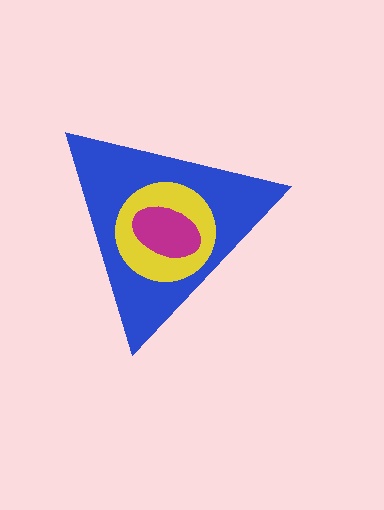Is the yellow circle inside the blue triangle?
Yes.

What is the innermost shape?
The magenta ellipse.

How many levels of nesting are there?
3.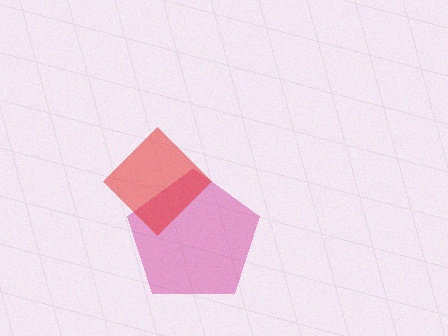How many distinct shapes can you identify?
There are 2 distinct shapes: a magenta pentagon, a red diamond.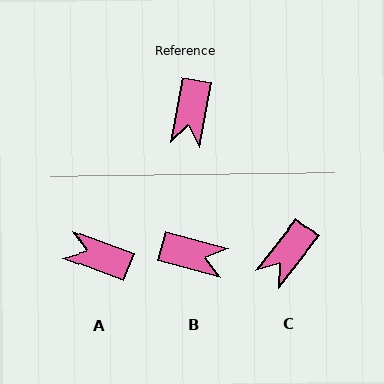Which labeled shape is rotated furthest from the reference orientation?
A, about 100 degrees away.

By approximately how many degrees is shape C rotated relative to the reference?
Approximately 28 degrees clockwise.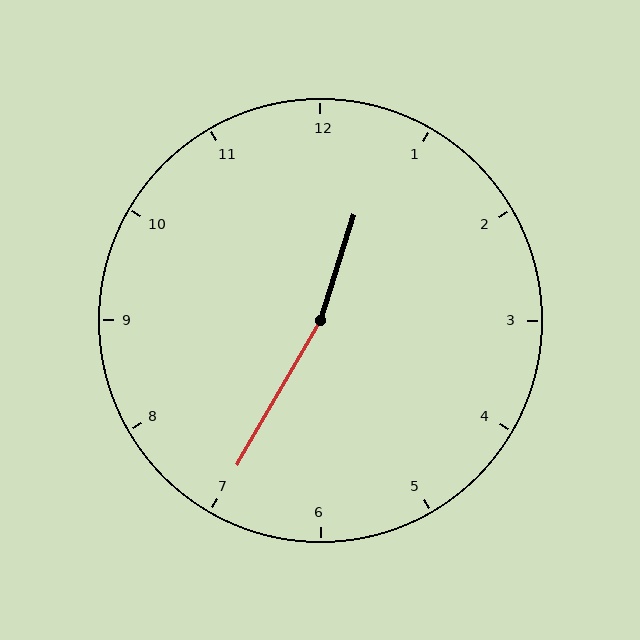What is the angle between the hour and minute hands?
Approximately 168 degrees.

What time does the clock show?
12:35.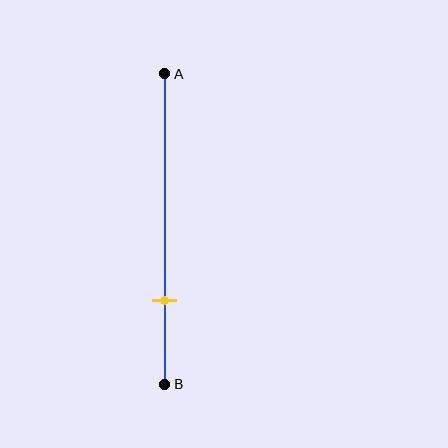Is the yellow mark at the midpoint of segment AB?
No, the mark is at about 75% from A, not at the 50% midpoint.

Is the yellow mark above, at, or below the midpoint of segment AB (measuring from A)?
The yellow mark is below the midpoint of segment AB.